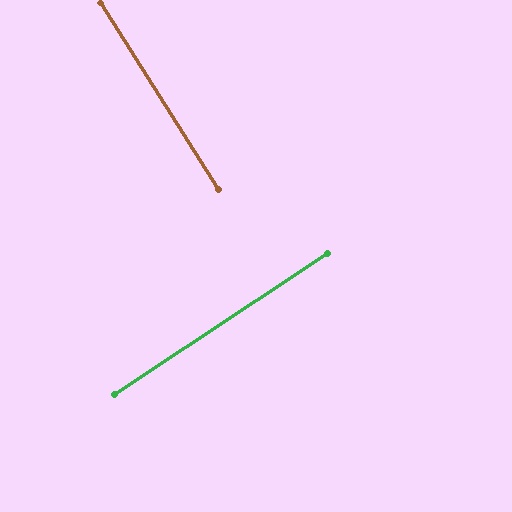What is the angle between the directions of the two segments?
Approximately 89 degrees.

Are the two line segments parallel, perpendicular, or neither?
Perpendicular — they meet at approximately 89°.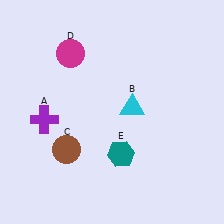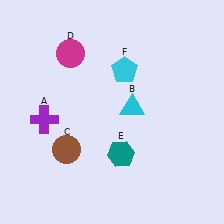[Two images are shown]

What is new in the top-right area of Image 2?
A cyan pentagon (F) was added in the top-right area of Image 2.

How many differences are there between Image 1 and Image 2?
There is 1 difference between the two images.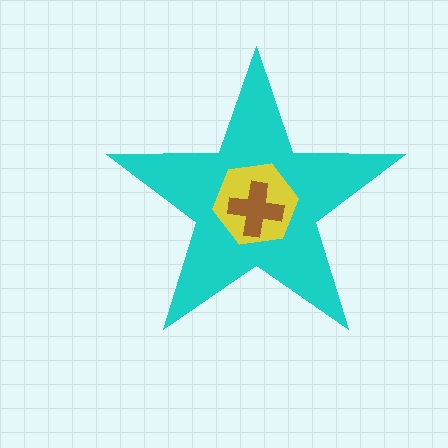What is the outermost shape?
The cyan star.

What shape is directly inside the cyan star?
The yellow hexagon.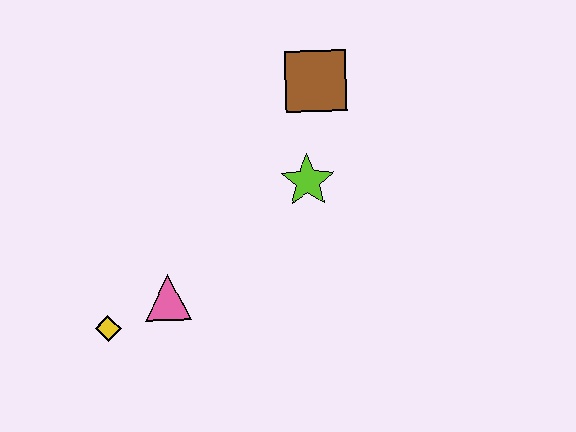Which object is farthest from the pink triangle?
The brown square is farthest from the pink triangle.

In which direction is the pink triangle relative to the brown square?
The pink triangle is below the brown square.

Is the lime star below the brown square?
Yes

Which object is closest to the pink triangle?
The yellow diamond is closest to the pink triangle.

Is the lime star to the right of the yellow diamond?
Yes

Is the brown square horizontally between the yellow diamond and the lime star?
No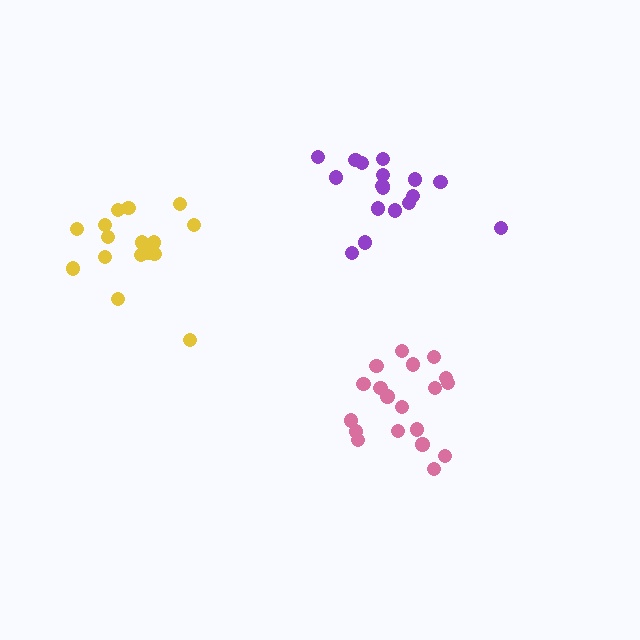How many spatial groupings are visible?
There are 3 spatial groupings.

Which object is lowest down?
The pink cluster is bottommost.